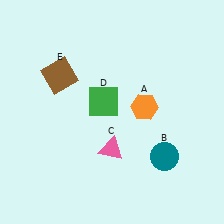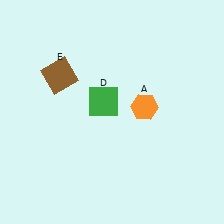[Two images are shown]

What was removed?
The teal circle (B), the pink triangle (C) were removed in Image 2.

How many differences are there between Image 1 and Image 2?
There are 2 differences between the two images.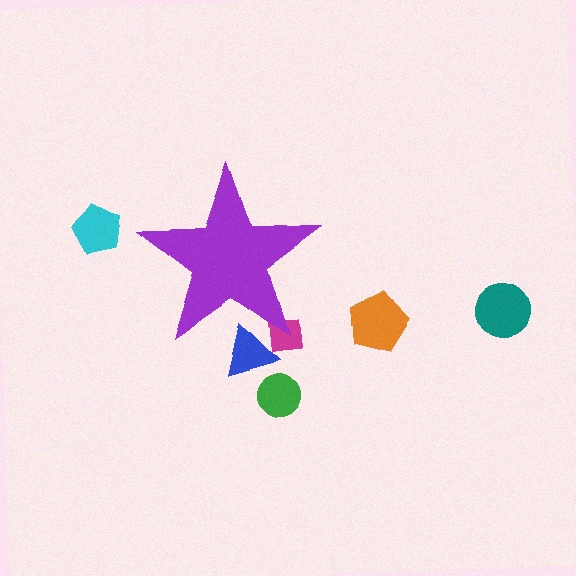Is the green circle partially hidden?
No, the green circle is fully visible.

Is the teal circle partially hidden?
No, the teal circle is fully visible.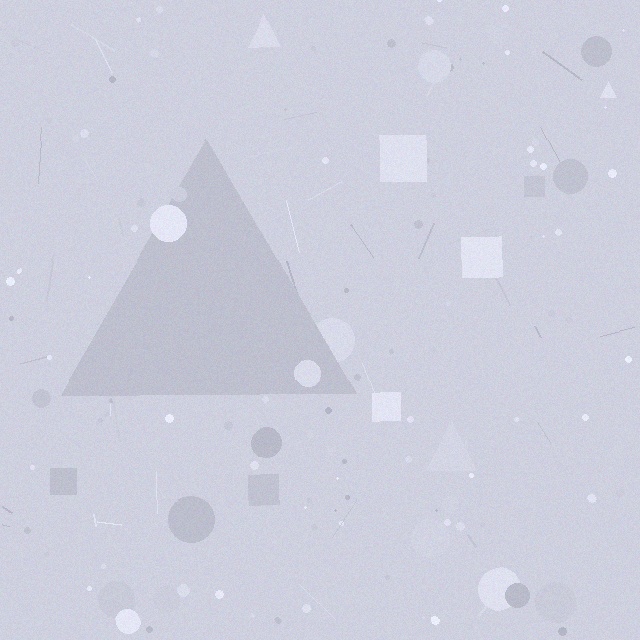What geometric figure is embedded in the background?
A triangle is embedded in the background.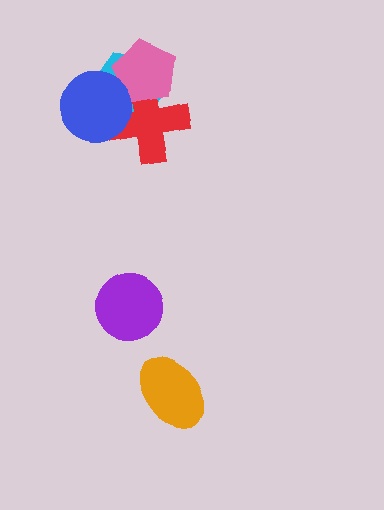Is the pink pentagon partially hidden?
Yes, it is partially covered by another shape.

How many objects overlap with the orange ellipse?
0 objects overlap with the orange ellipse.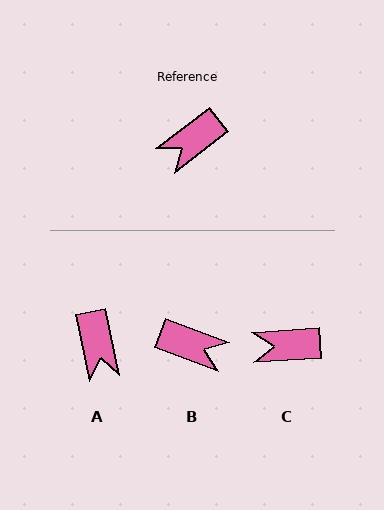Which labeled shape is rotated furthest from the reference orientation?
B, about 122 degrees away.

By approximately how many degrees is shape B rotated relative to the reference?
Approximately 122 degrees counter-clockwise.